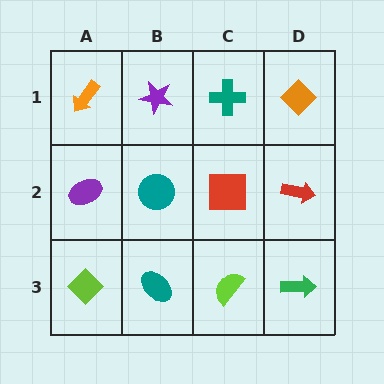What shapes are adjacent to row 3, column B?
A teal circle (row 2, column B), a lime diamond (row 3, column A), a lime semicircle (row 3, column C).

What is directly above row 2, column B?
A purple star.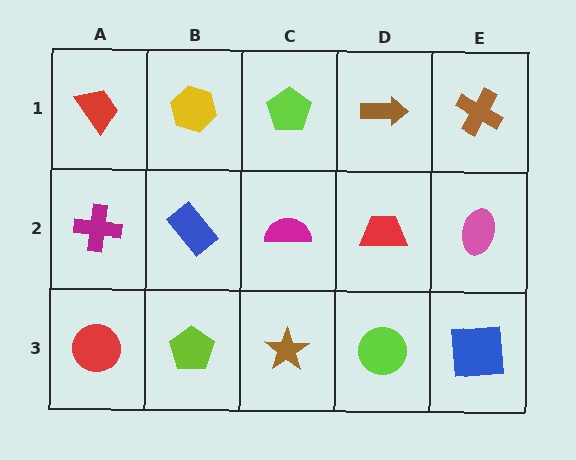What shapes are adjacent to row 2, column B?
A yellow hexagon (row 1, column B), a lime pentagon (row 3, column B), a magenta cross (row 2, column A), a magenta semicircle (row 2, column C).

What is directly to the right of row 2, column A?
A blue rectangle.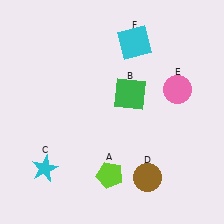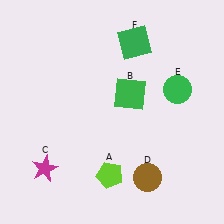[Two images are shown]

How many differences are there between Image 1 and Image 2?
There are 3 differences between the two images.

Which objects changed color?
C changed from cyan to magenta. E changed from pink to green. F changed from cyan to green.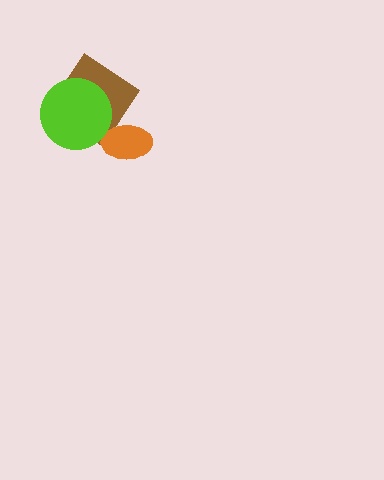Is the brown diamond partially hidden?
Yes, it is partially covered by another shape.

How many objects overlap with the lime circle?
1 object overlaps with the lime circle.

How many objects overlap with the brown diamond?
1 object overlaps with the brown diamond.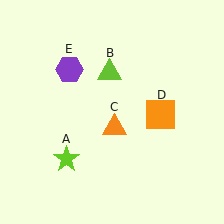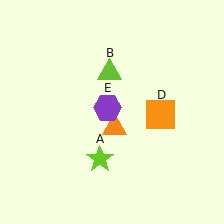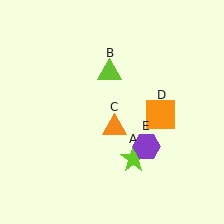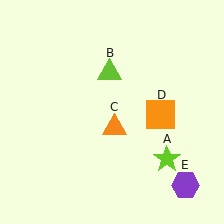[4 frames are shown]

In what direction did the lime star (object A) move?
The lime star (object A) moved right.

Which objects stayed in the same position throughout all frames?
Lime triangle (object B) and orange triangle (object C) and orange square (object D) remained stationary.